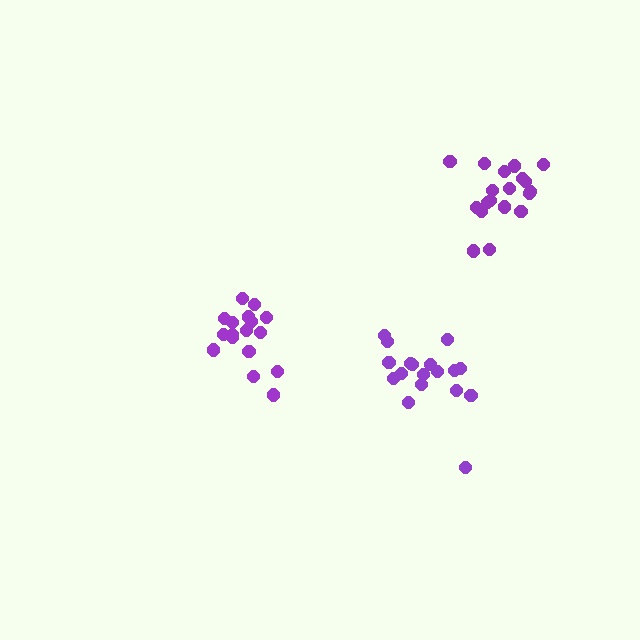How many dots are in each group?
Group 1: 18 dots, Group 2: 17 dots, Group 3: 19 dots (54 total).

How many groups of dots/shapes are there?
There are 3 groups.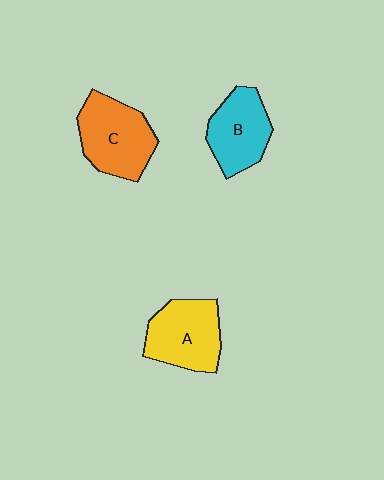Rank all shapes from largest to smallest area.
From largest to smallest: C (orange), A (yellow), B (cyan).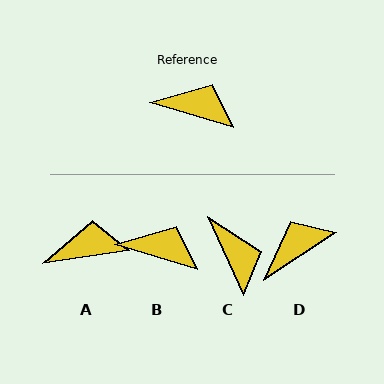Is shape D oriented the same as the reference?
No, it is off by about 50 degrees.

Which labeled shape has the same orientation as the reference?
B.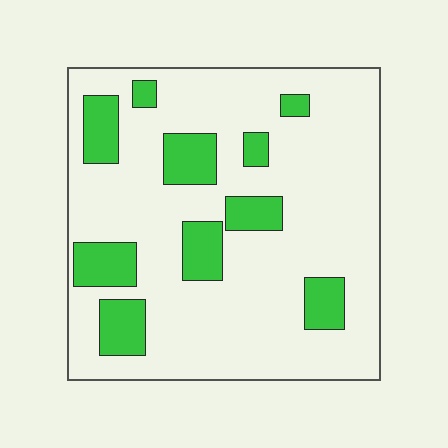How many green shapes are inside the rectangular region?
10.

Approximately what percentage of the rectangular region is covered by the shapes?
Approximately 20%.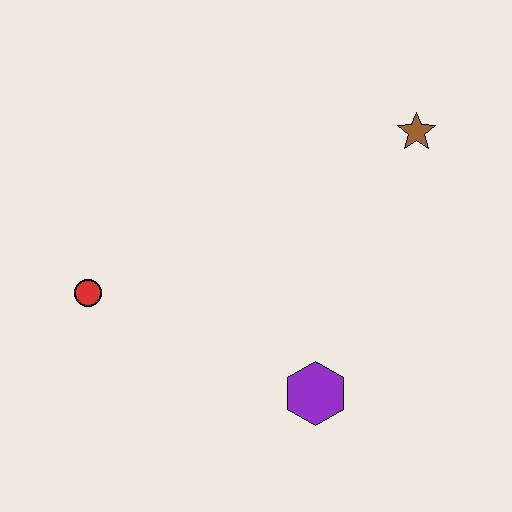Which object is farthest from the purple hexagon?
The brown star is farthest from the purple hexagon.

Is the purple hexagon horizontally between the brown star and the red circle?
Yes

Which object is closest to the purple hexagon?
The red circle is closest to the purple hexagon.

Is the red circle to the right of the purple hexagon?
No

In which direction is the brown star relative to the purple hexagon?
The brown star is above the purple hexagon.